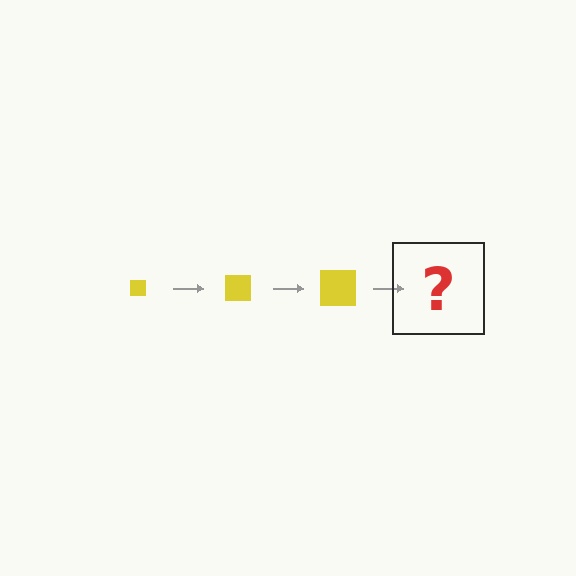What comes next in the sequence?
The next element should be a yellow square, larger than the previous one.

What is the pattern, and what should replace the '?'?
The pattern is that the square gets progressively larger each step. The '?' should be a yellow square, larger than the previous one.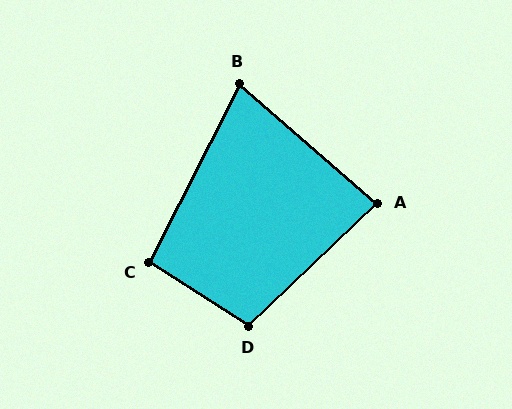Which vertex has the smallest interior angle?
B, at approximately 76 degrees.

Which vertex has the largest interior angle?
D, at approximately 104 degrees.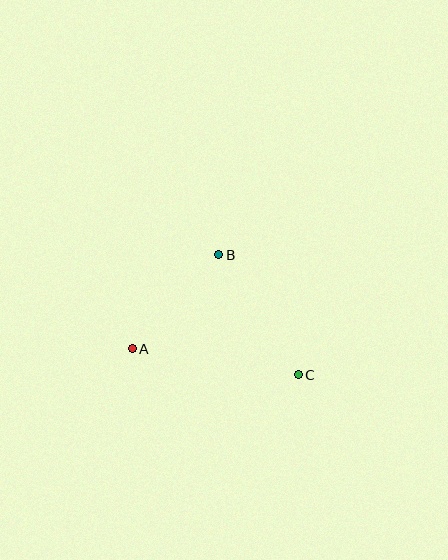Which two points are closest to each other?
Points A and B are closest to each other.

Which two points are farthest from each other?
Points A and C are farthest from each other.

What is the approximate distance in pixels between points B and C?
The distance between B and C is approximately 144 pixels.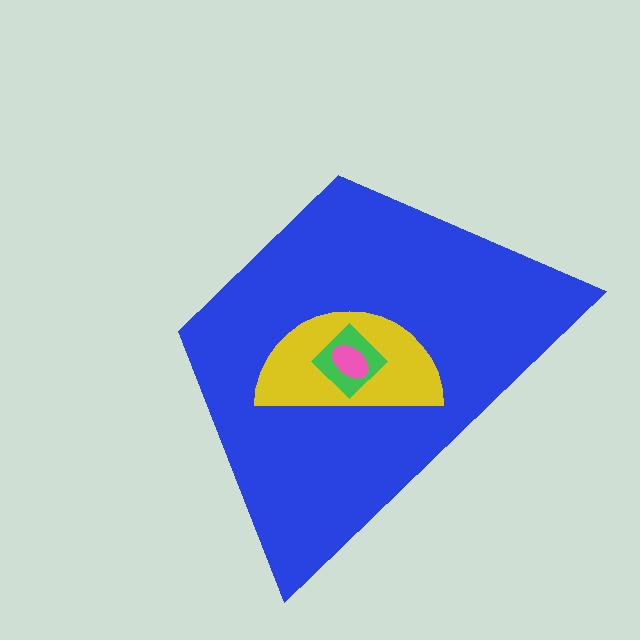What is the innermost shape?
The pink ellipse.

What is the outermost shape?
The blue trapezoid.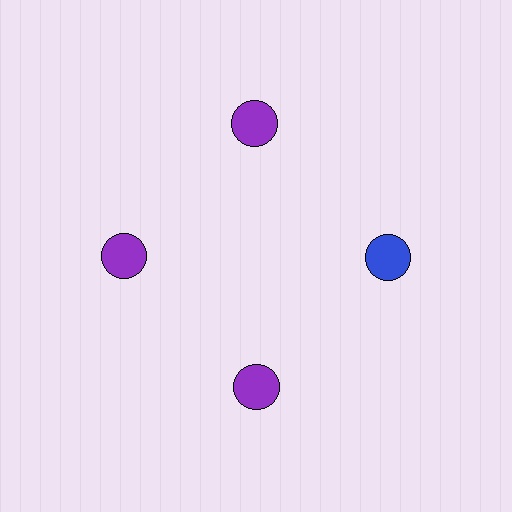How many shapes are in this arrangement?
There are 4 shapes arranged in a ring pattern.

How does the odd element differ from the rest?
It has a different color: blue instead of purple.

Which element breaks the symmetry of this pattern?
The blue circle at roughly the 3 o'clock position breaks the symmetry. All other shapes are purple circles.